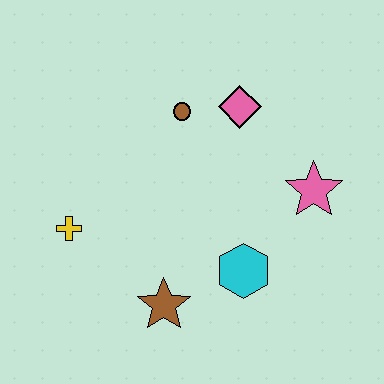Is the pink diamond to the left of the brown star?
No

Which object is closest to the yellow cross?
The brown star is closest to the yellow cross.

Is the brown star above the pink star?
No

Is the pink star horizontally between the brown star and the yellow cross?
No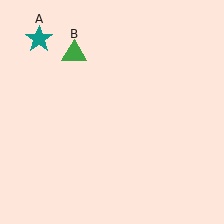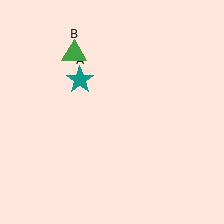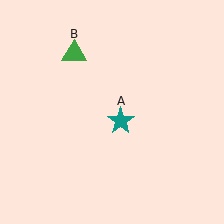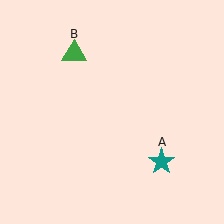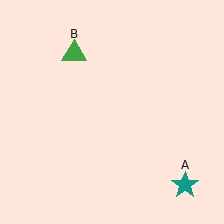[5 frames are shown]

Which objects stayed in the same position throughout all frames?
Green triangle (object B) remained stationary.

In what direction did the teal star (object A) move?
The teal star (object A) moved down and to the right.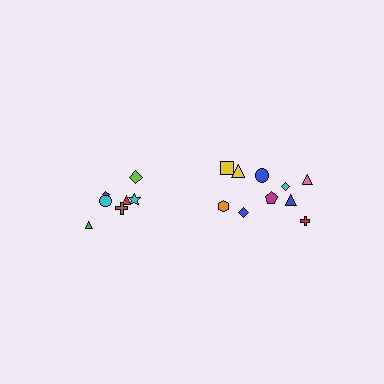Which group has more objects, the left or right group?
The right group.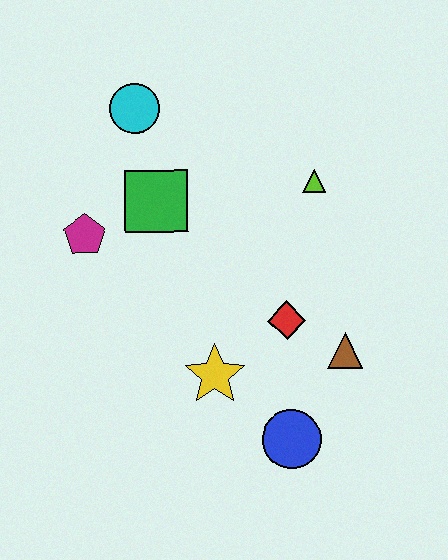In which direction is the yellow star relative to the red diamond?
The yellow star is to the left of the red diamond.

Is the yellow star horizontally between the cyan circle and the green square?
No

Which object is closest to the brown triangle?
The red diamond is closest to the brown triangle.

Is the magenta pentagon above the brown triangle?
Yes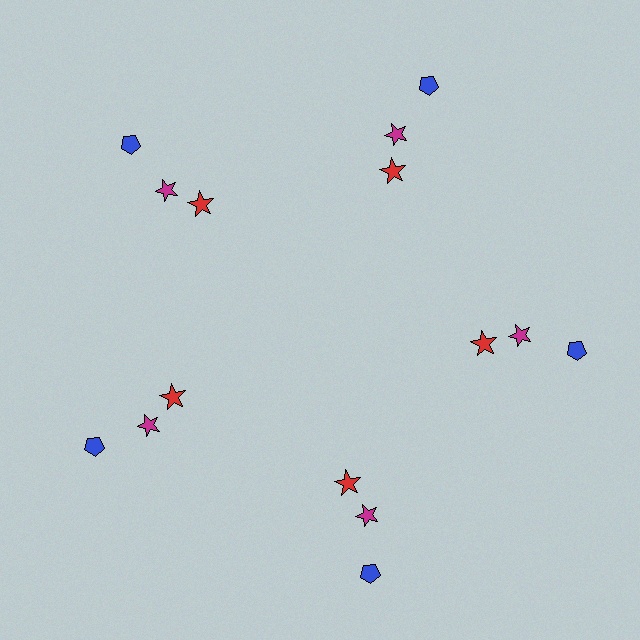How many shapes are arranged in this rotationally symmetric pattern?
There are 15 shapes, arranged in 5 groups of 3.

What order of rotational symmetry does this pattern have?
This pattern has 5-fold rotational symmetry.